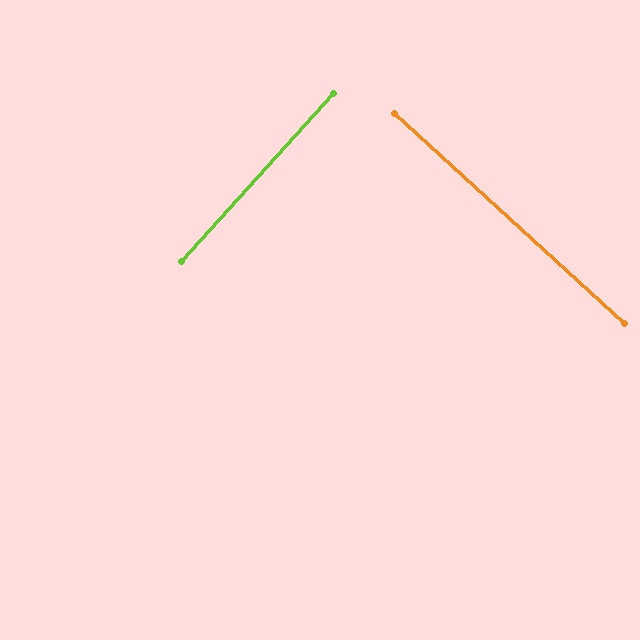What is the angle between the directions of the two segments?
Approximately 90 degrees.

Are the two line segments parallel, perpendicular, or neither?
Perpendicular — they meet at approximately 90°.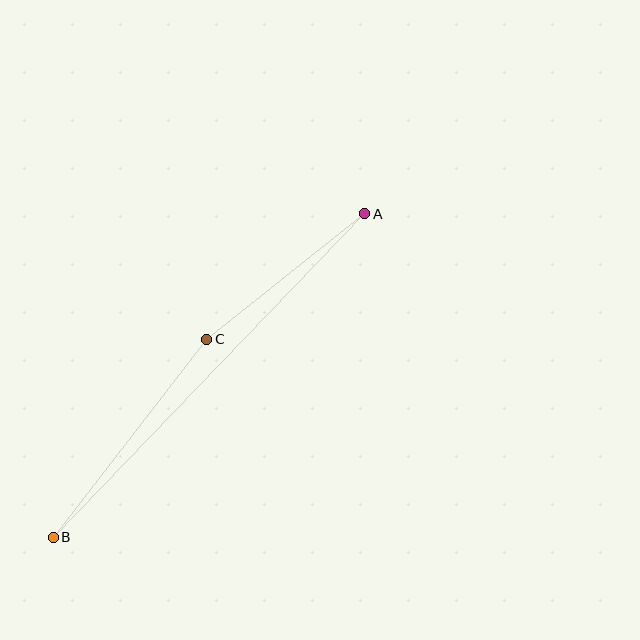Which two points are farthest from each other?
Points A and B are farthest from each other.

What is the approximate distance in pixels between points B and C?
The distance between B and C is approximately 251 pixels.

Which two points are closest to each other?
Points A and C are closest to each other.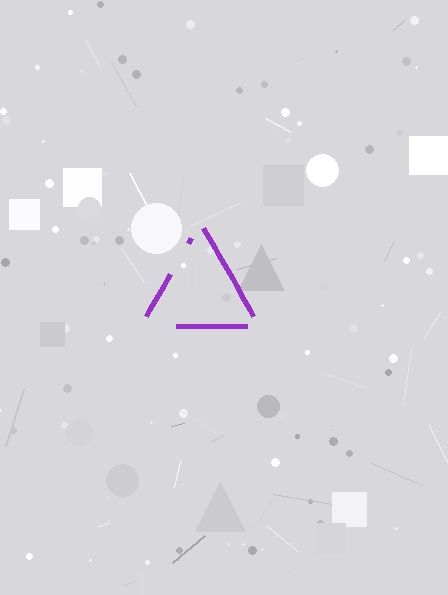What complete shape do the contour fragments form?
The contour fragments form a triangle.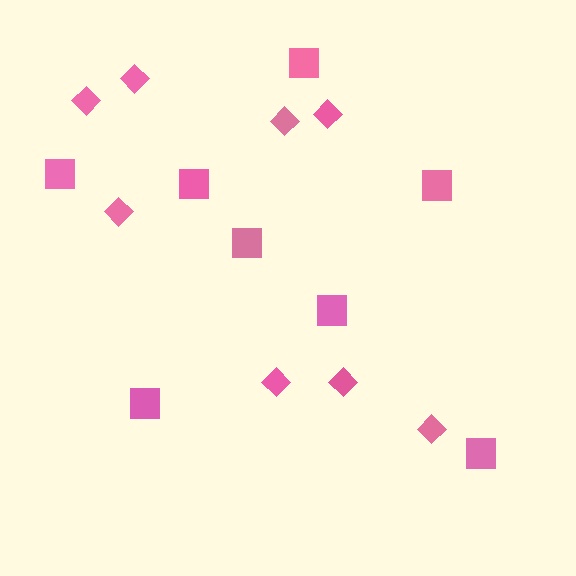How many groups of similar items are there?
There are 2 groups: one group of squares (8) and one group of diamonds (8).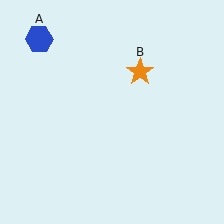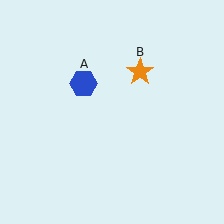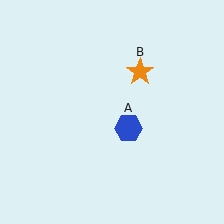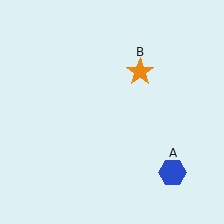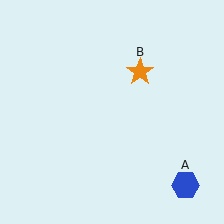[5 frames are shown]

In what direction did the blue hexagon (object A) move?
The blue hexagon (object A) moved down and to the right.